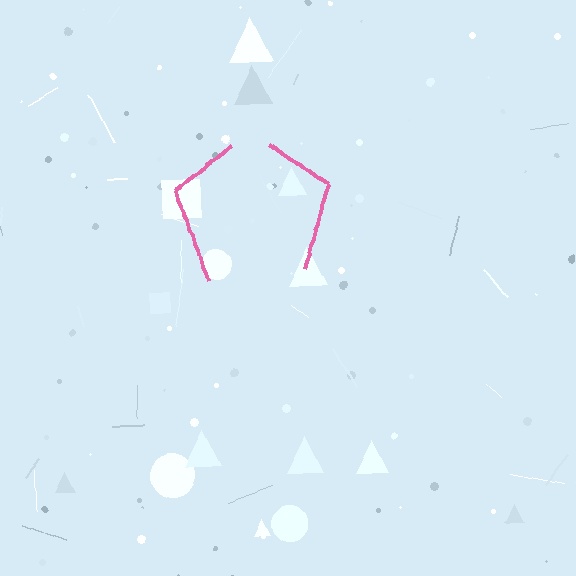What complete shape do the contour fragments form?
The contour fragments form a pentagon.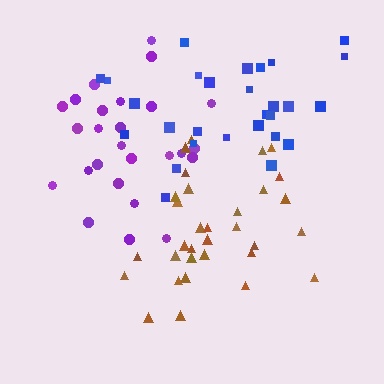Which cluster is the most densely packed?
Brown.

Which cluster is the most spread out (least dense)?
Blue.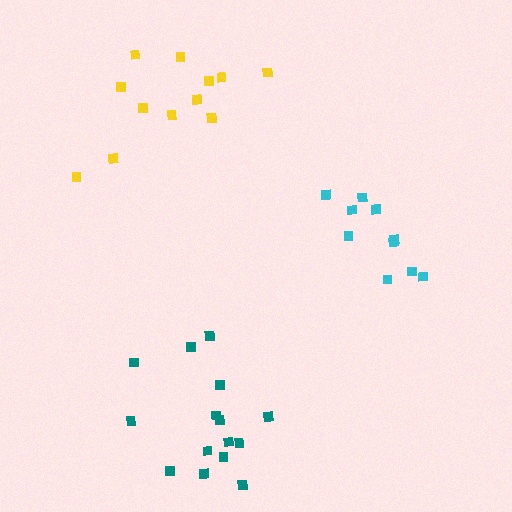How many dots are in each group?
Group 1: 15 dots, Group 2: 12 dots, Group 3: 10 dots (37 total).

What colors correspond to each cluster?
The clusters are colored: teal, yellow, cyan.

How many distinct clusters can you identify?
There are 3 distinct clusters.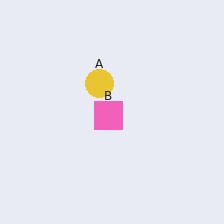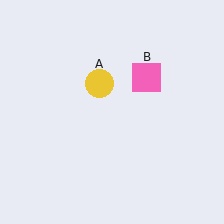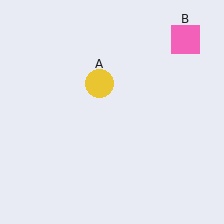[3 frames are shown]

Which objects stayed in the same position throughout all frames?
Yellow circle (object A) remained stationary.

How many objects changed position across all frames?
1 object changed position: pink square (object B).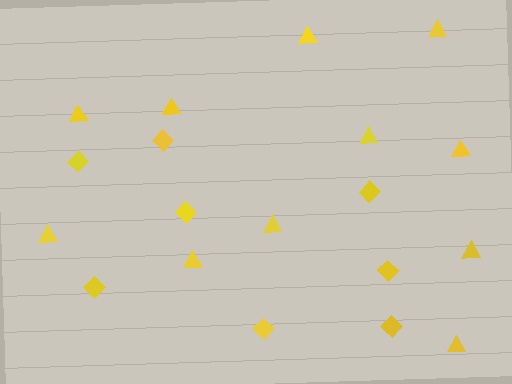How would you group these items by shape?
There are 2 groups: one group of triangles (11) and one group of diamonds (8).